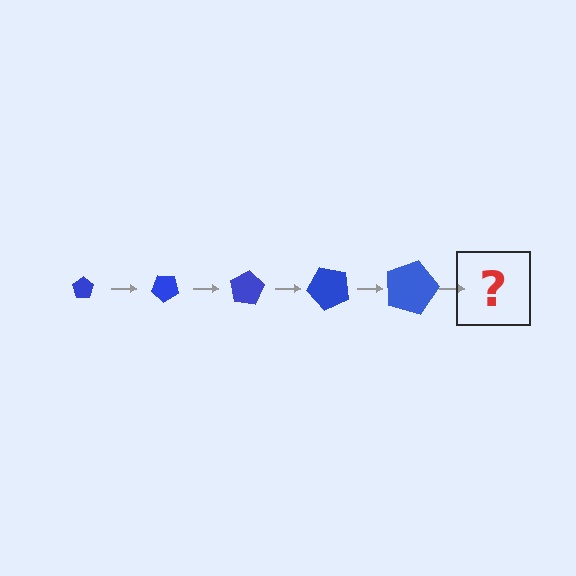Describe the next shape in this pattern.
It should be a pentagon, larger than the previous one and rotated 200 degrees from the start.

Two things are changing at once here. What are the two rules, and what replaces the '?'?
The two rules are that the pentagon grows larger each step and it rotates 40 degrees each step. The '?' should be a pentagon, larger than the previous one and rotated 200 degrees from the start.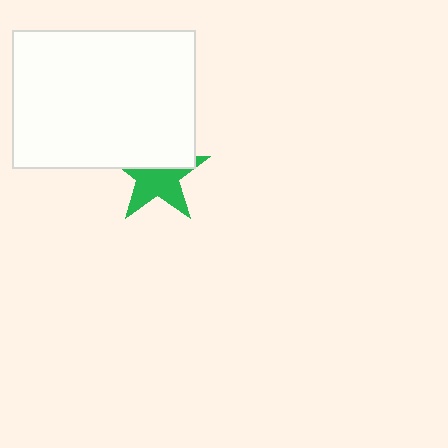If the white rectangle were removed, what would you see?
You would see the complete green star.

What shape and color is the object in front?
The object in front is a white rectangle.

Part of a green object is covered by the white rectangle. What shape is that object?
It is a star.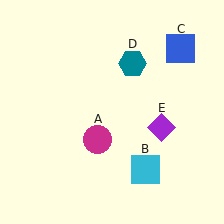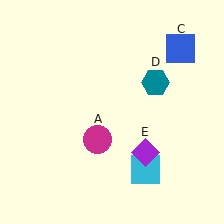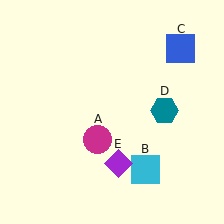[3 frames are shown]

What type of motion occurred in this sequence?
The teal hexagon (object D), purple diamond (object E) rotated clockwise around the center of the scene.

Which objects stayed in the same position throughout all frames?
Magenta circle (object A) and cyan square (object B) and blue square (object C) remained stationary.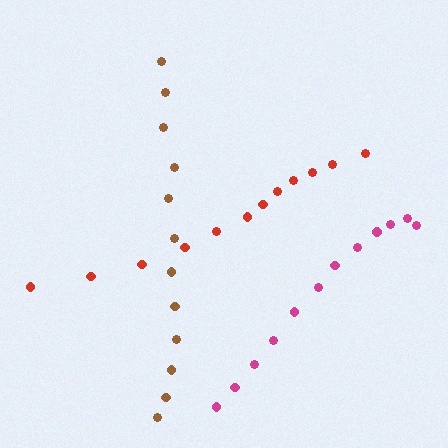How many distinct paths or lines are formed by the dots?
There are 3 distinct paths.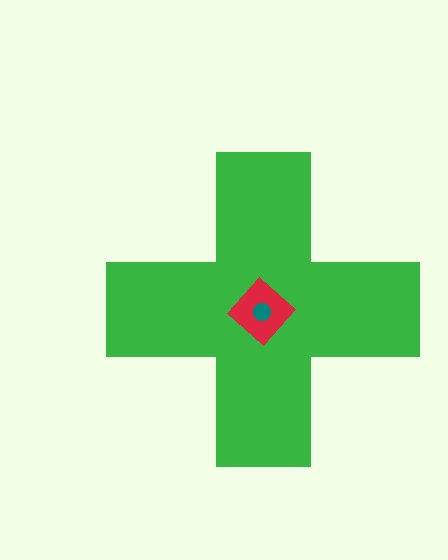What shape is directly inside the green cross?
The red diamond.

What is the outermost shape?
The green cross.